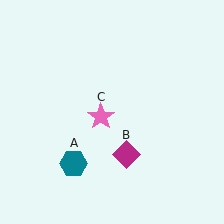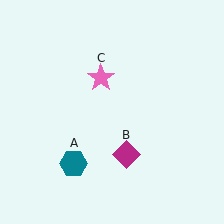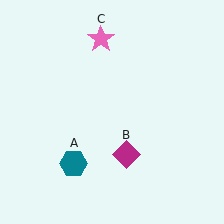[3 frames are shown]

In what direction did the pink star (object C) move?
The pink star (object C) moved up.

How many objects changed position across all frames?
1 object changed position: pink star (object C).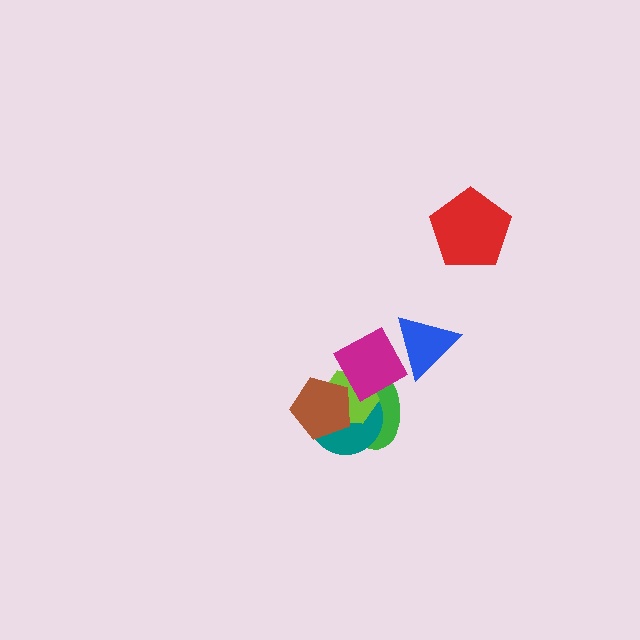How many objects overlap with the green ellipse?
4 objects overlap with the green ellipse.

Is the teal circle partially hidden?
Yes, it is partially covered by another shape.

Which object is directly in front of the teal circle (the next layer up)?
The lime hexagon is directly in front of the teal circle.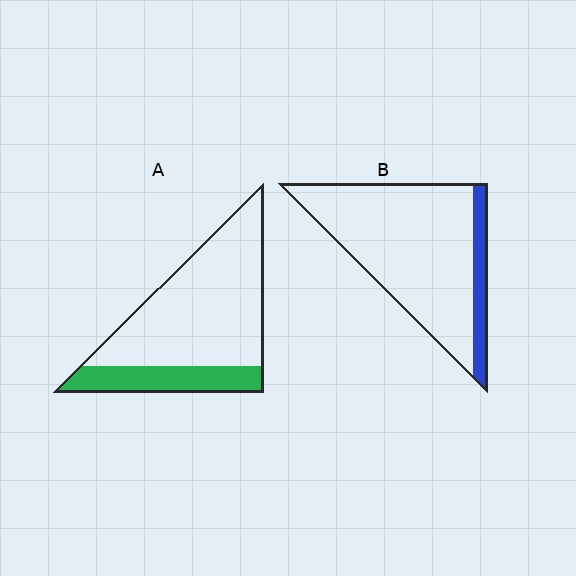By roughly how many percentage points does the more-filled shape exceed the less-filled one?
By roughly 10 percentage points (A over B).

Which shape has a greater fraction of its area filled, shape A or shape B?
Shape A.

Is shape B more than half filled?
No.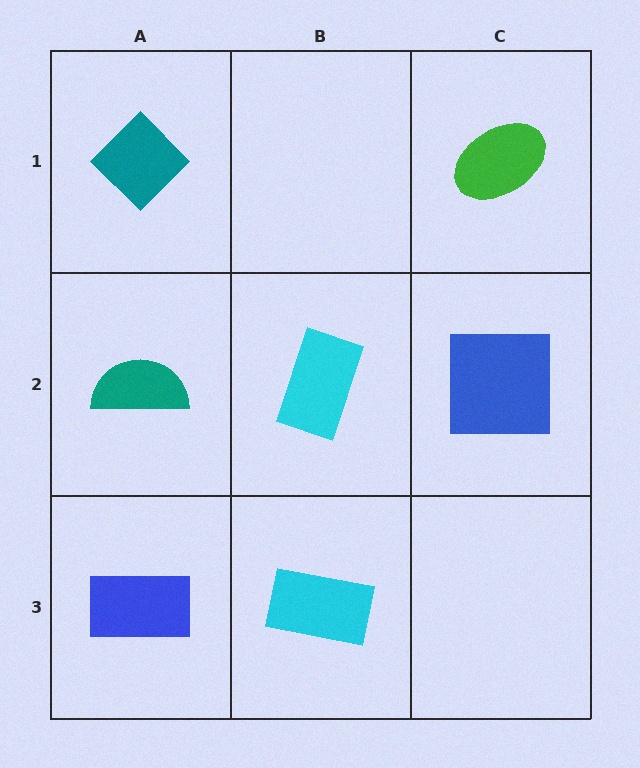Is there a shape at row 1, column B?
No, that cell is empty.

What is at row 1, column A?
A teal diamond.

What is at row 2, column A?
A teal semicircle.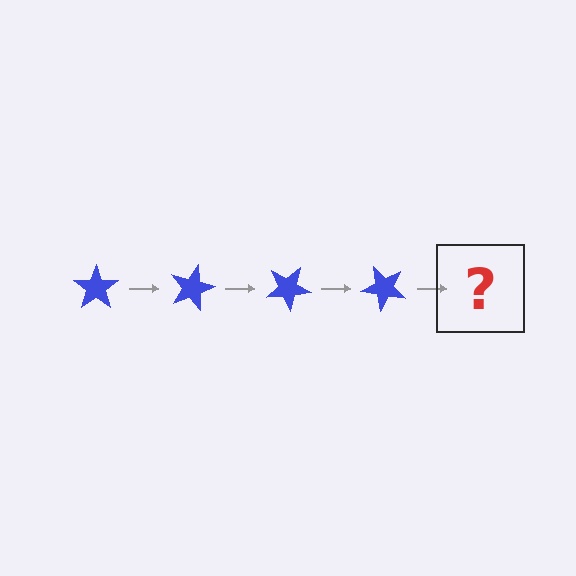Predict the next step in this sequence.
The next step is a blue star rotated 60 degrees.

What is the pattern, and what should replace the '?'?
The pattern is that the star rotates 15 degrees each step. The '?' should be a blue star rotated 60 degrees.